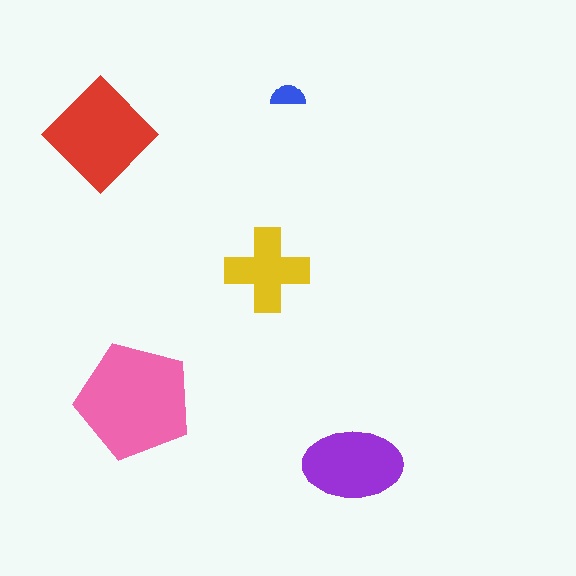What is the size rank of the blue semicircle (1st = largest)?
5th.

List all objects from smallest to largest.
The blue semicircle, the yellow cross, the purple ellipse, the red diamond, the pink pentagon.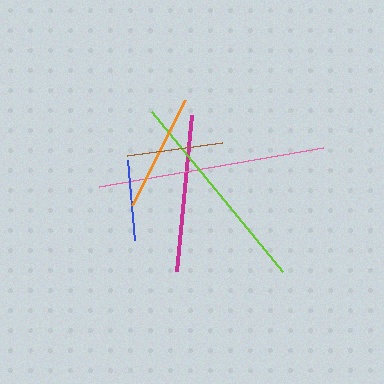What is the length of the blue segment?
The blue segment is approximately 80 pixels long.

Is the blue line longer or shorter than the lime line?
The lime line is longer than the blue line.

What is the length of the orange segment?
The orange segment is approximately 117 pixels long.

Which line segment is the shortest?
The blue line is the shortest at approximately 80 pixels.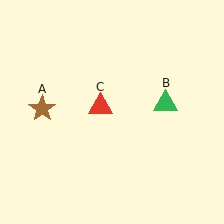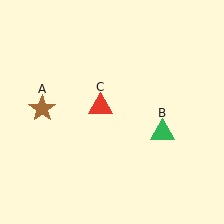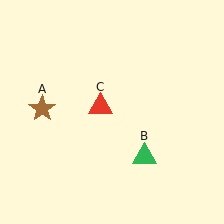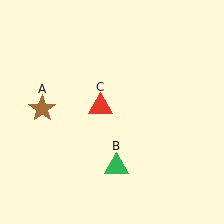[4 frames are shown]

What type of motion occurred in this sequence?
The green triangle (object B) rotated clockwise around the center of the scene.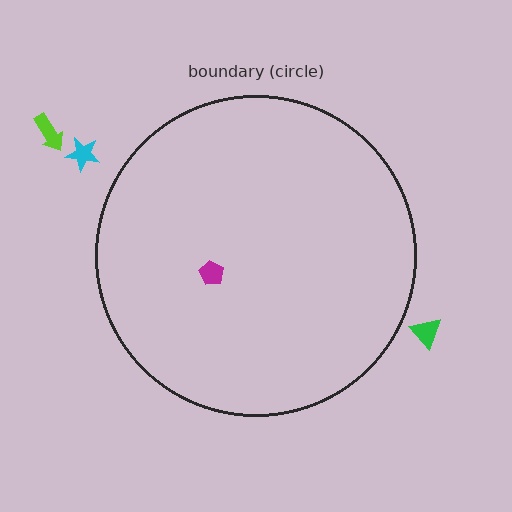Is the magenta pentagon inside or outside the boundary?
Inside.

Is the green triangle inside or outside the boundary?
Outside.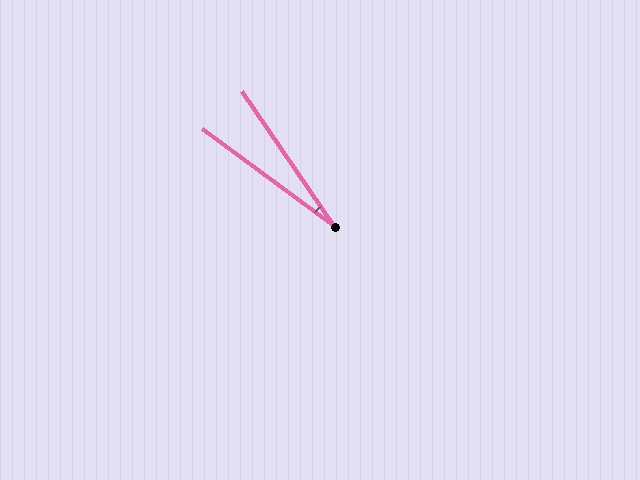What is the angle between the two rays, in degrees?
Approximately 19 degrees.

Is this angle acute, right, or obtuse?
It is acute.